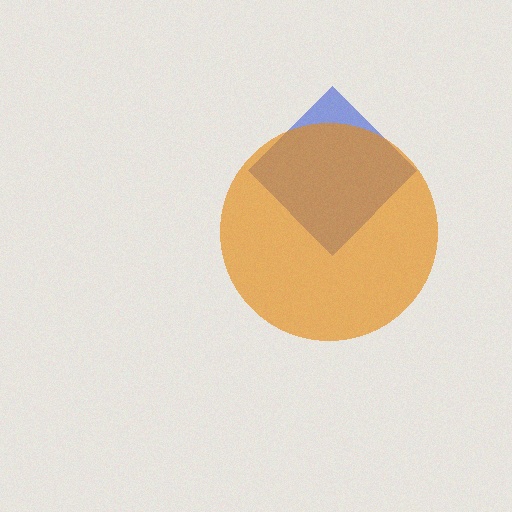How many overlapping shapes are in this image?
There are 2 overlapping shapes in the image.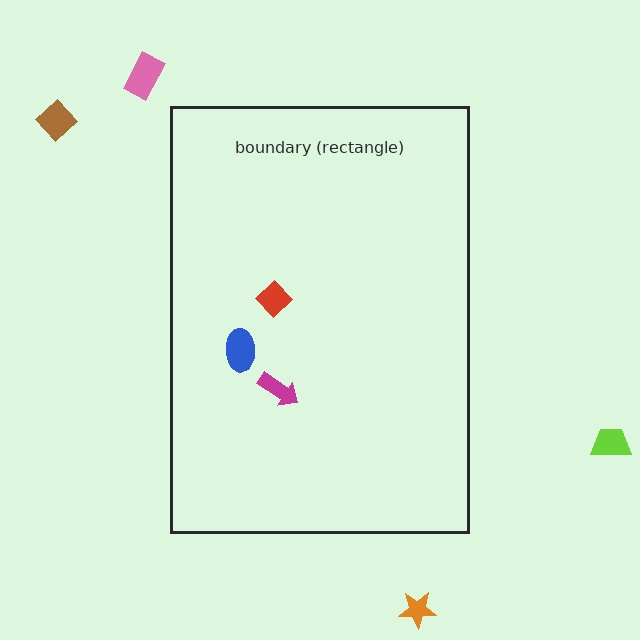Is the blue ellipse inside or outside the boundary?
Inside.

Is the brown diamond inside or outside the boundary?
Outside.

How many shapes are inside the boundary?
3 inside, 4 outside.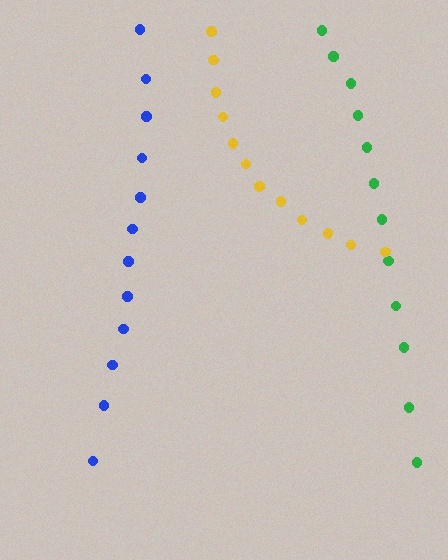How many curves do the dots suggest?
There are 3 distinct paths.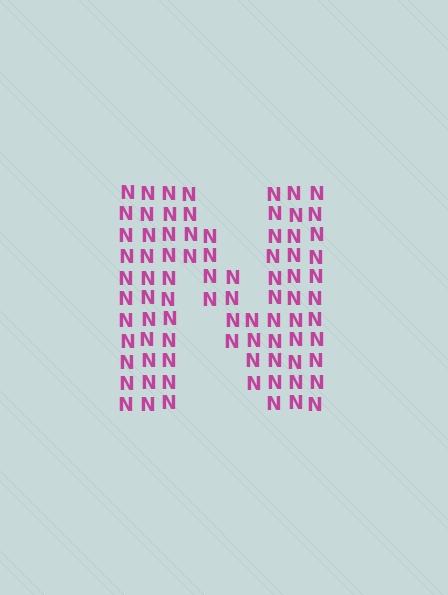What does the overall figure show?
The overall figure shows the letter N.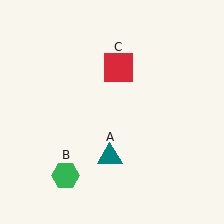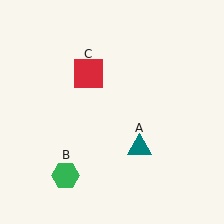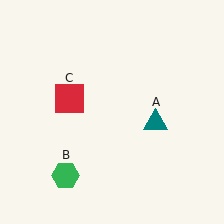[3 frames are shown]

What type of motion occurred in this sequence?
The teal triangle (object A), red square (object C) rotated counterclockwise around the center of the scene.